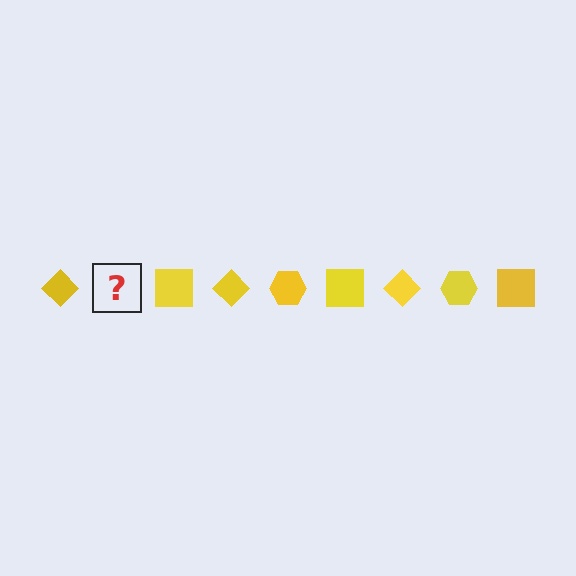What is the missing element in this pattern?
The missing element is a yellow hexagon.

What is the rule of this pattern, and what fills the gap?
The rule is that the pattern cycles through diamond, hexagon, square shapes in yellow. The gap should be filled with a yellow hexagon.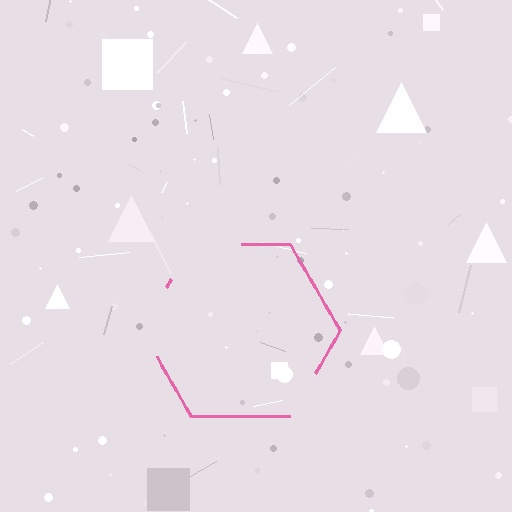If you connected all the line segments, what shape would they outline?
They would outline a hexagon.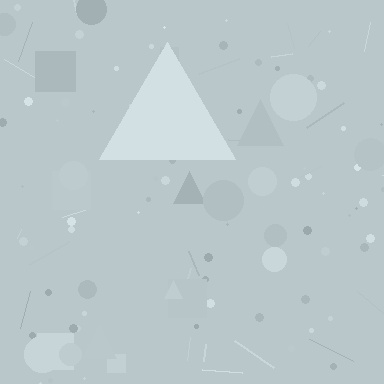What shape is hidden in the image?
A triangle is hidden in the image.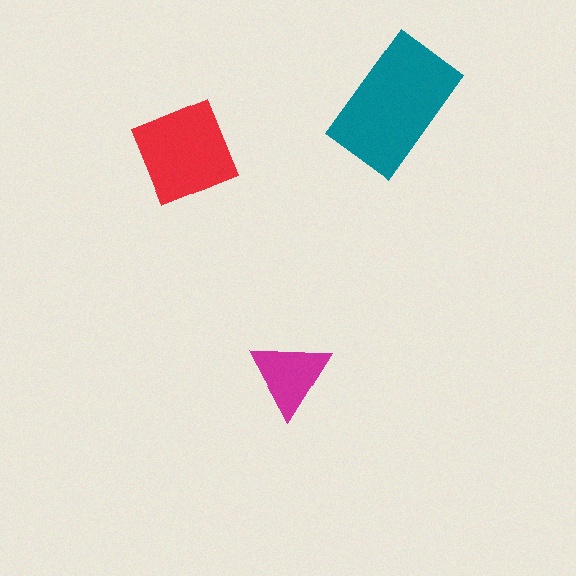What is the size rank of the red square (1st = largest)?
2nd.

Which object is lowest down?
The magenta triangle is bottommost.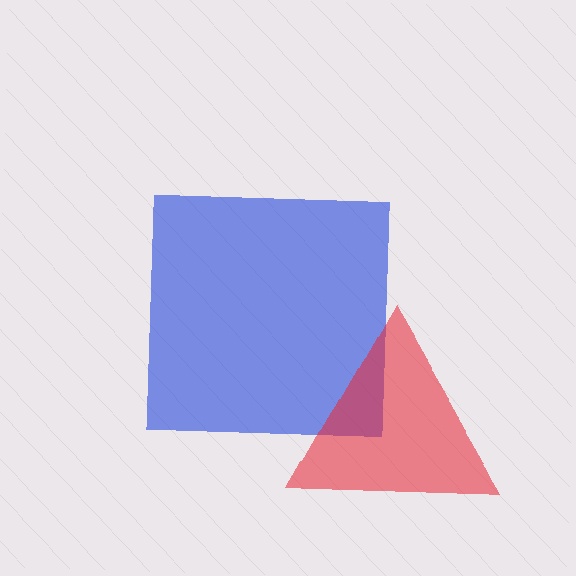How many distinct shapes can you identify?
There are 2 distinct shapes: a blue square, a red triangle.